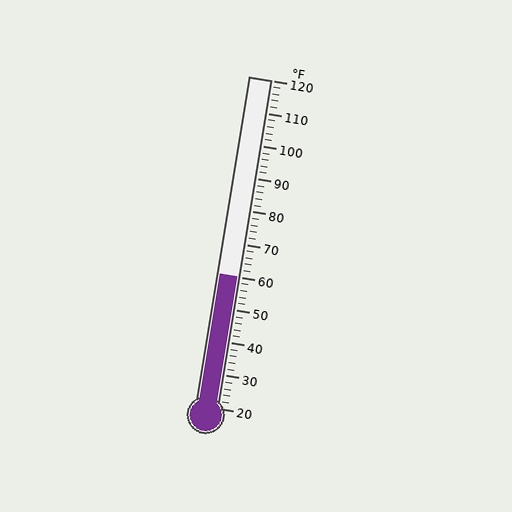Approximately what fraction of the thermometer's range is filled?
The thermometer is filled to approximately 40% of its range.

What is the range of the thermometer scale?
The thermometer scale ranges from 20°F to 120°F.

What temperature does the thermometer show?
The thermometer shows approximately 60°F.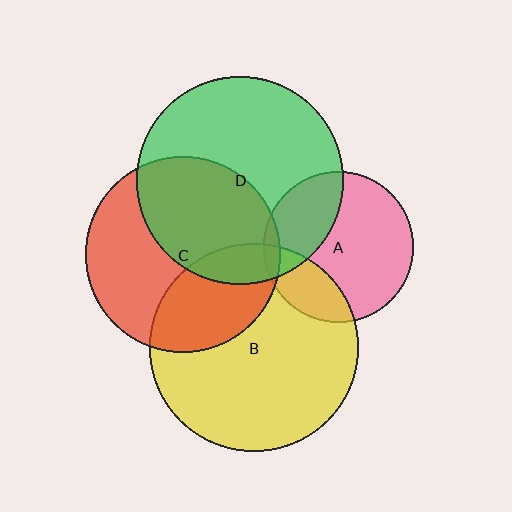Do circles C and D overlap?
Yes.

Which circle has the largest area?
Circle B (yellow).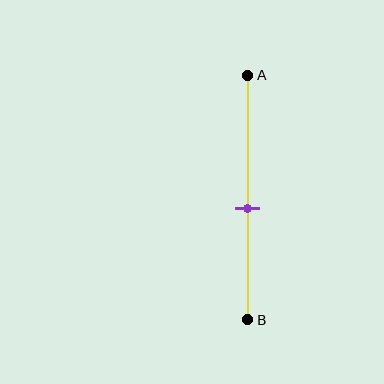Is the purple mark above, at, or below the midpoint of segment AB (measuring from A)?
The purple mark is below the midpoint of segment AB.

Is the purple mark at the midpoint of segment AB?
No, the mark is at about 55% from A, not at the 50% midpoint.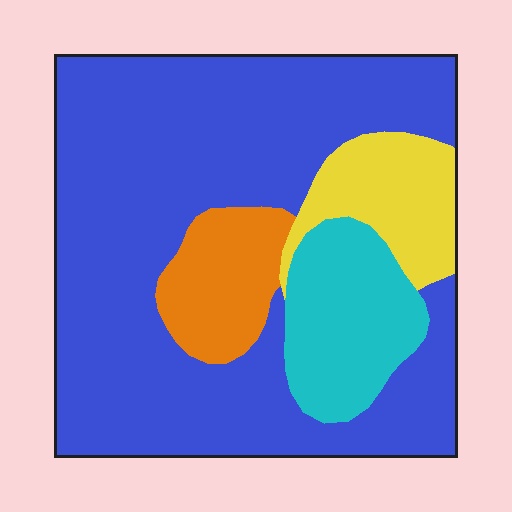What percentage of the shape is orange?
Orange covers 9% of the shape.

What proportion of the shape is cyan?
Cyan takes up about one eighth (1/8) of the shape.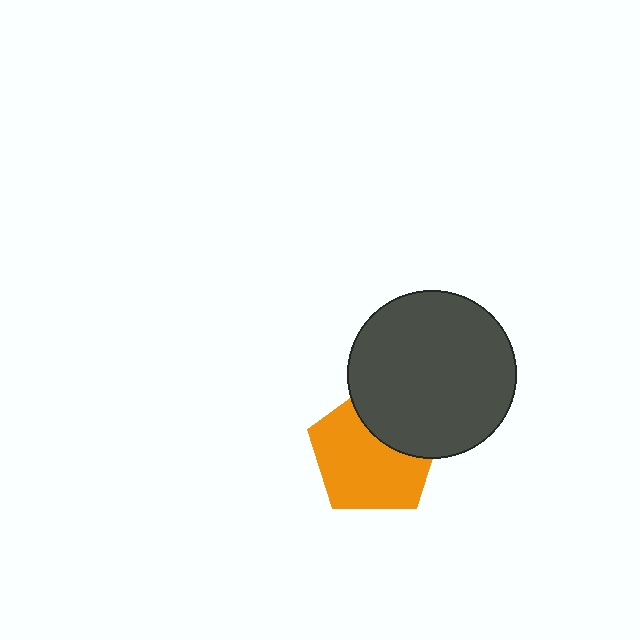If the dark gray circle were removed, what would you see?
You would see the complete orange pentagon.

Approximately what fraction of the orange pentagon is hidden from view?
Roughly 32% of the orange pentagon is hidden behind the dark gray circle.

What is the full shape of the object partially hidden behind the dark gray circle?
The partially hidden object is an orange pentagon.